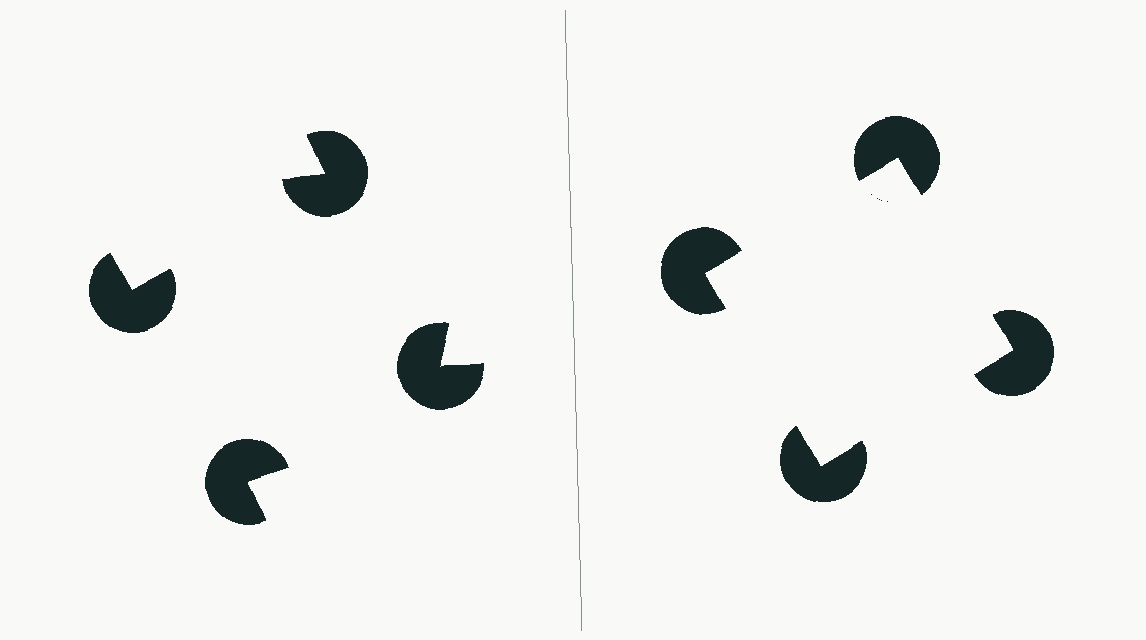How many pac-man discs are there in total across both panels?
8 — 4 on each side.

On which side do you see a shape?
An illusory square appears on the right side. On the left side the wedge cuts are rotated, so no coherent shape forms.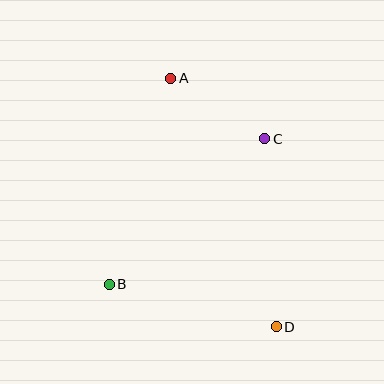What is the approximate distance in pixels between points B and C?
The distance between B and C is approximately 213 pixels.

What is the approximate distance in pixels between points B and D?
The distance between B and D is approximately 172 pixels.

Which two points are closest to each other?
Points A and C are closest to each other.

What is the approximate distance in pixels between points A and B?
The distance between A and B is approximately 215 pixels.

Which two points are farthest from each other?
Points A and D are farthest from each other.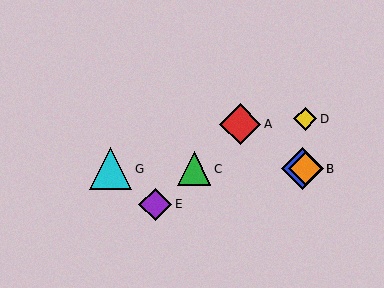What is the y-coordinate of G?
Object G is at y≈169.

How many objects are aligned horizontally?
4 objects (B, C, F, G) are aligned horizontally.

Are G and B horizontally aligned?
Yes, both are at y≈169.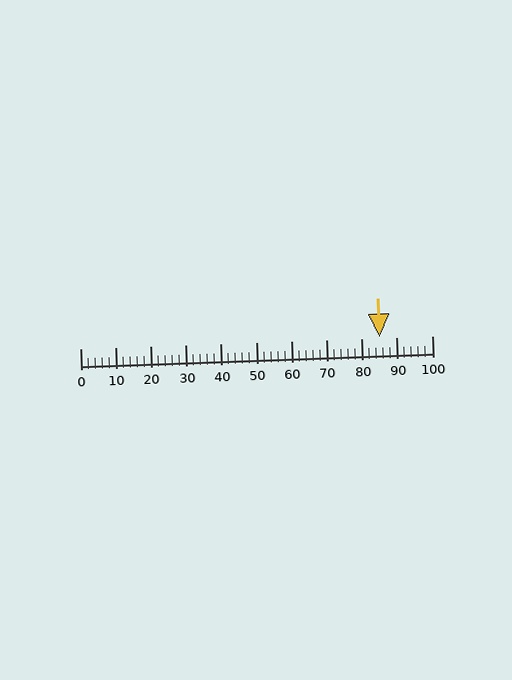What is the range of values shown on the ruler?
The ruler shows values from 0 to 100.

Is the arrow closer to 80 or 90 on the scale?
The arrow is closer to 90.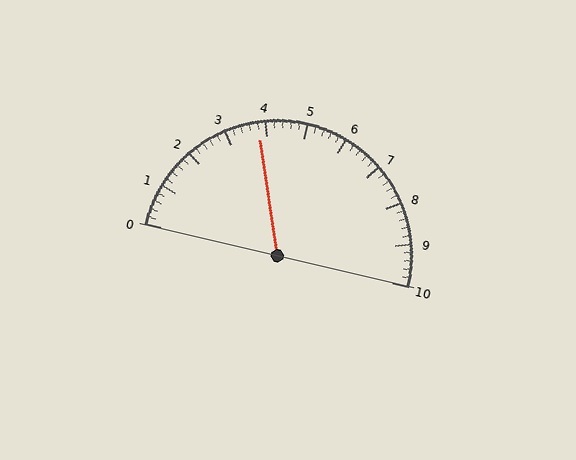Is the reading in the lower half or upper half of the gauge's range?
The reading is in the lower half of the range (0 to 10).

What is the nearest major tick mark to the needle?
The nearest major tick mark is 4.